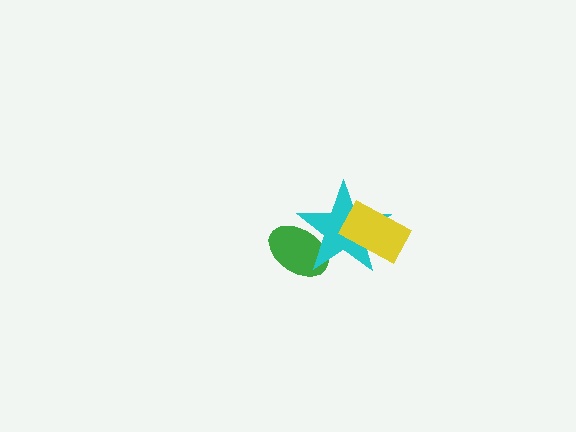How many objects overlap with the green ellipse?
1 object overlaps with the green ellipse.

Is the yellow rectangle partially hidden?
No, no other shape covers it.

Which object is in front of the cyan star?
The yellow rectangle is in front of the cyan star.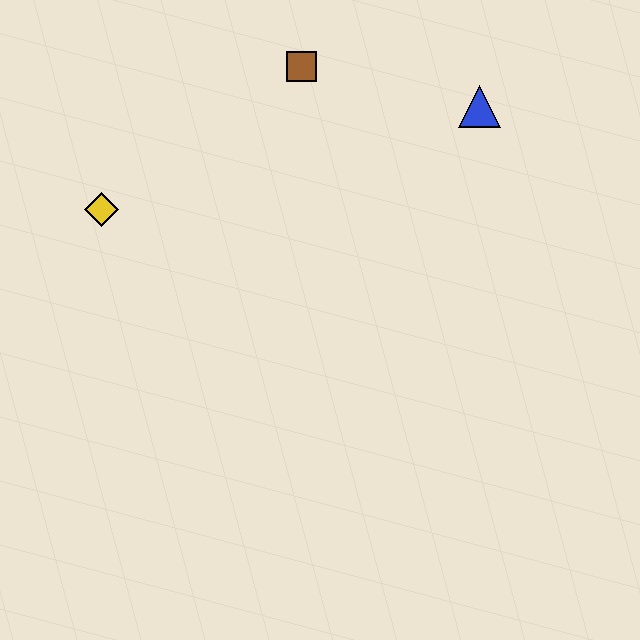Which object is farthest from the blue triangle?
The yellow diamond is farthest from the blue triangle.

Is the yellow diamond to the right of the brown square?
No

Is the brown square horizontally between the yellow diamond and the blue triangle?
Yes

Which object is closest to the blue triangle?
The brown square is closest to the blue triangle.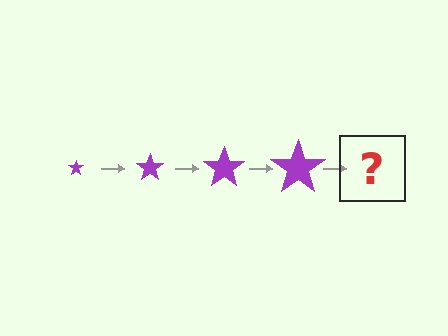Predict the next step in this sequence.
The next step is a purple star, larger than the previous one.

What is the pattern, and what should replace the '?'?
The pattern is that the star gets progressively larger each step. The '?' should be a purple star, larger than the previous one.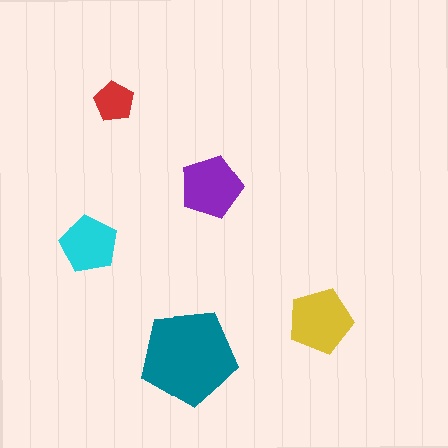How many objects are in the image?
There are 5 objects in the image.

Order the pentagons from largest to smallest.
the teal one, the yellow one, the purple one, the cyan one, the red one.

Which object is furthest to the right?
The yellow pentagon is rightmost.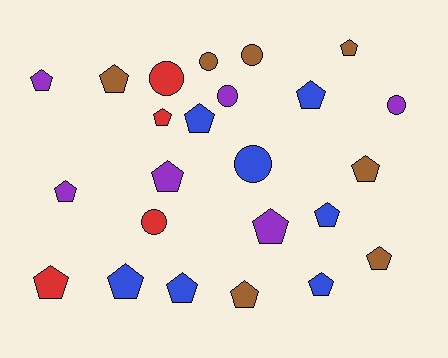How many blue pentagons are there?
There are 6 blue pentagons.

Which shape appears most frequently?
Pentagon, with 17 objects.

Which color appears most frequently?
Blue, with 7 objects.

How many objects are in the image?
There are 24 objects.